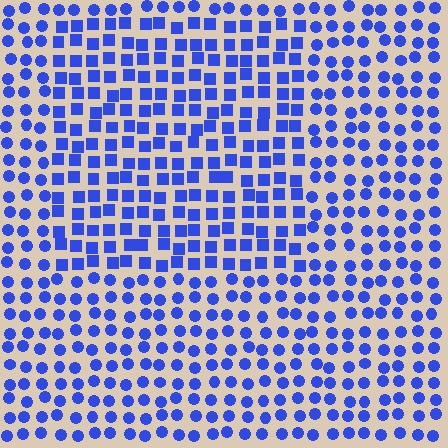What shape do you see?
I see a rectangle.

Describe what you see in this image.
The image is filled with small blue elements arranged in a uniform grid. A rectangle-shaped region contains squares, while the surrounding area contains circles. The boundary is defined purely by the change in element shape.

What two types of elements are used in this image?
The image uses squares inside the rectangle region and circles outside it.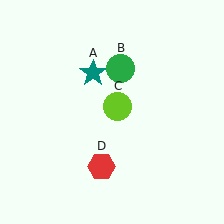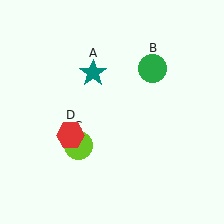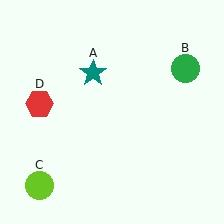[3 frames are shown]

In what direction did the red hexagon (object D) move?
The red hexagon (object D) moved up and to the left.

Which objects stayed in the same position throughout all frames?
Teal star (object A) remained stationary.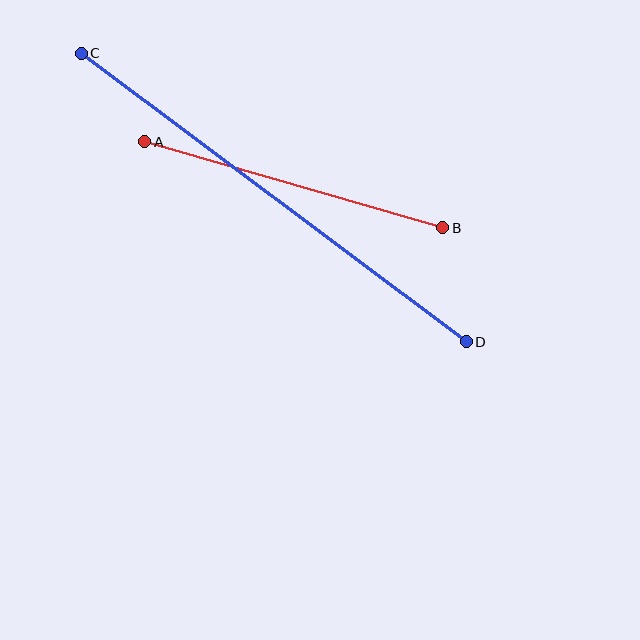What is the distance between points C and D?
The distance is approximately 481 pixels.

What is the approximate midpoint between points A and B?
The midpoint is at approximately (294, 185) pixels.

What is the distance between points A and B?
The distance is approximately 310 pixels.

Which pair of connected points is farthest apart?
Points C and D are farthest apart.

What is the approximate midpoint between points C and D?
The midpoint is at approximately (274, 197) pixels.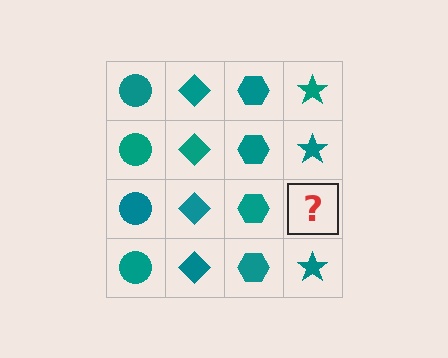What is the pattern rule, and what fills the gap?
The rule is that each column has a consistent shape. The gap should be filled with a teal star.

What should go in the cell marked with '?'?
The missing cell should contain a teal star.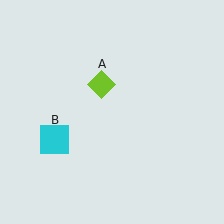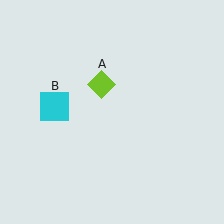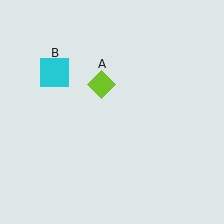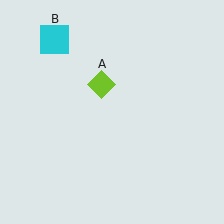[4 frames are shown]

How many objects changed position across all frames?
1 object changed position: cyan square (object B).